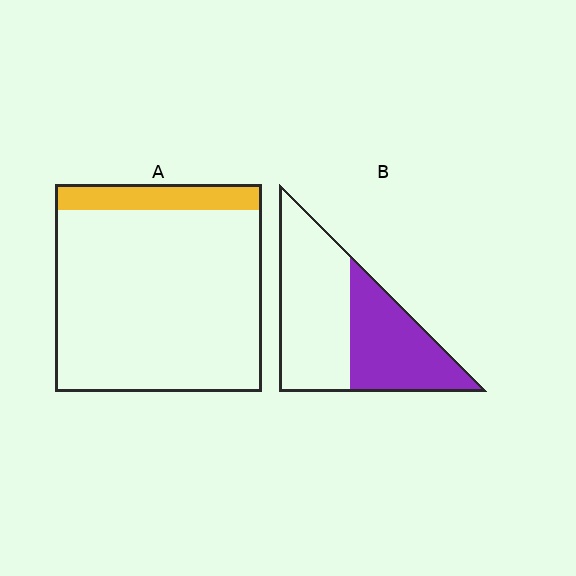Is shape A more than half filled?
No.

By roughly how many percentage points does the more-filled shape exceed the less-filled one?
By roughly 30 percentage points (B over A).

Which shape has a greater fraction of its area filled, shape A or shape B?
Shape B.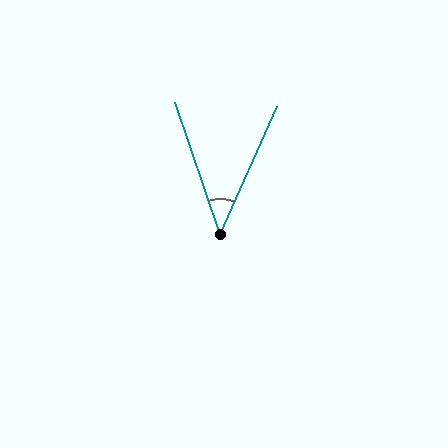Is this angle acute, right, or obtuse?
It is acute.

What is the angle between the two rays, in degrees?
Approximately 43 degrees.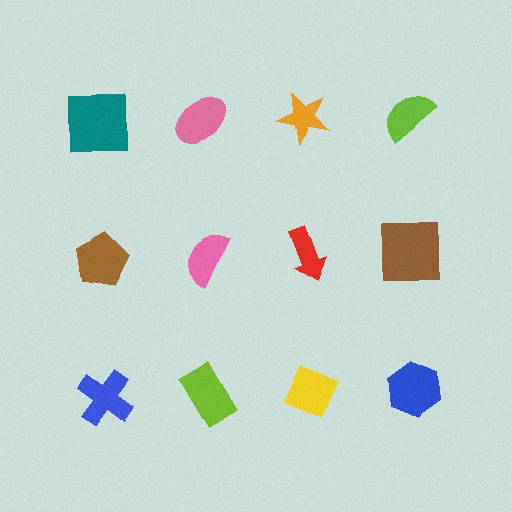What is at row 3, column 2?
A lime rectangle.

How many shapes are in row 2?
4 shapes.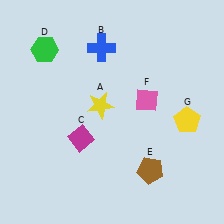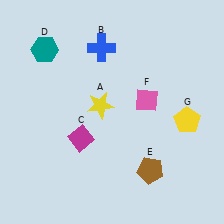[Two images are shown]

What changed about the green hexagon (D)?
In Image 1, D is green. In Image 2, it changed to teal.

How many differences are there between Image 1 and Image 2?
There is 1 difference between the two images.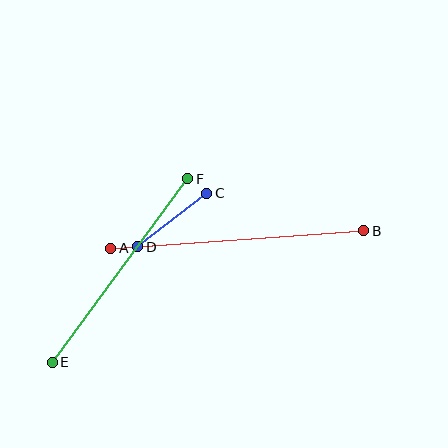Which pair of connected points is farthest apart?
Points A and B are farthest apart.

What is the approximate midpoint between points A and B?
The midpoint is at approximately (237, 240) pixels.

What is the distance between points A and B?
The distance is approximately 254 pixels.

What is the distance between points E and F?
The distance is approximately 228 pixels.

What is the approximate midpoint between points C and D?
The midpoint is at approximately (172, 220) pixels.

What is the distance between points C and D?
The distance is approximately 87 pixels.